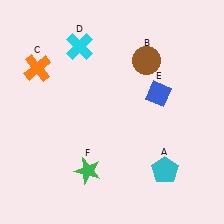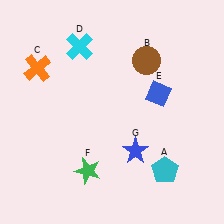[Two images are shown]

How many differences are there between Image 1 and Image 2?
There is 1 difference between the two images.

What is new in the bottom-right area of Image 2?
A blue star (G) was added in the bottom-right area of Image 2.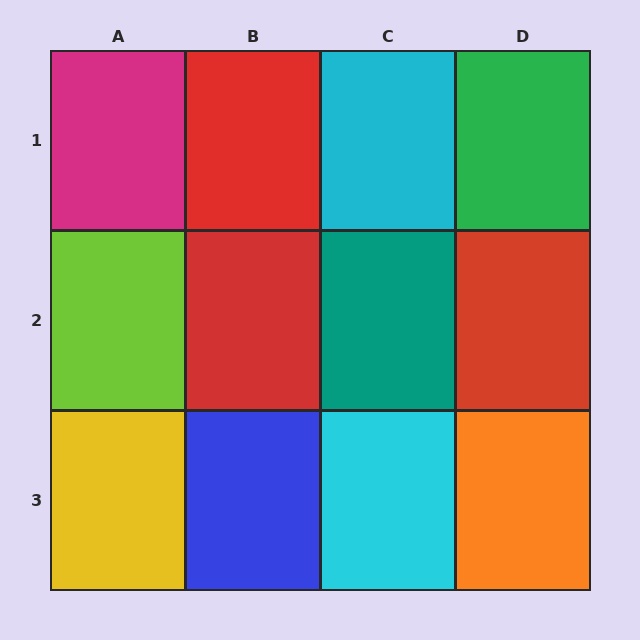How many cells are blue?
1 cell is blue.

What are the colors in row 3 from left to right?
Yellow, blue, cyan, orange.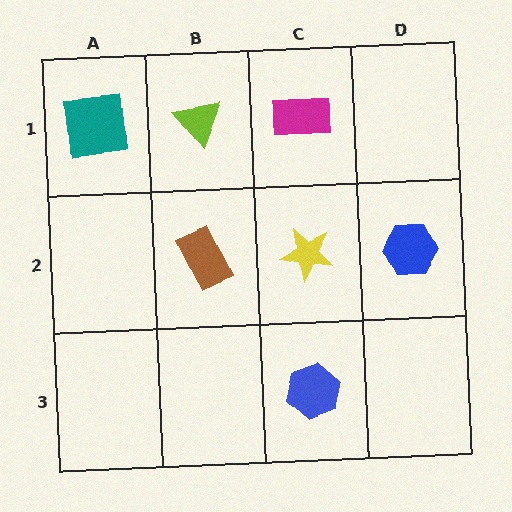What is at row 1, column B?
A lime triangle.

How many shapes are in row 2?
3 shapes.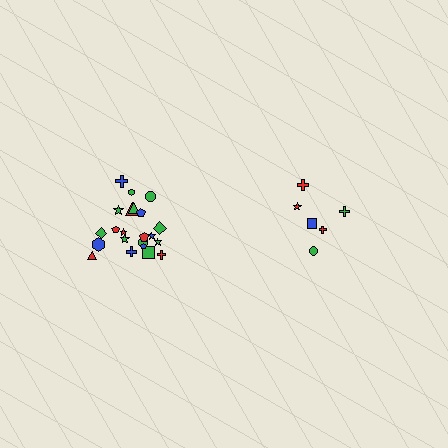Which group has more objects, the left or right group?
The left group.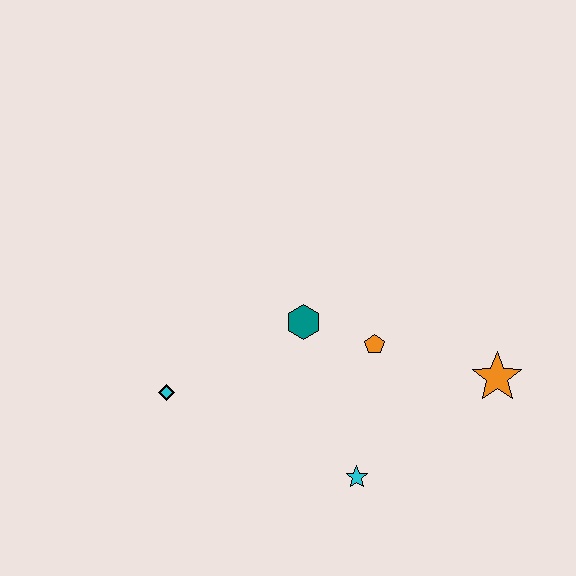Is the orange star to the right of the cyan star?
Yes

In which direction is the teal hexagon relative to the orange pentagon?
The teal hexagon is to the left of the orange pentagon.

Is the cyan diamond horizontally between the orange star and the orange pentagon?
No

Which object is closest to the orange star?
The orange pentagon is closest to the orange star.